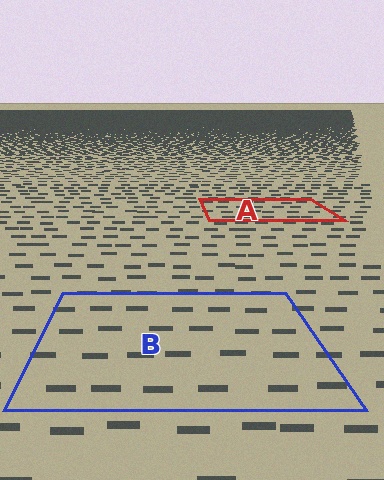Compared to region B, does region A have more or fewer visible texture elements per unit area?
Region A has more texture elements per unit area — they are packed more densely because it is farther away.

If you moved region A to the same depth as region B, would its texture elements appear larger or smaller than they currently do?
They would appear larger. At a closer depth, the same texture elements are projected at a bigger on-screen size.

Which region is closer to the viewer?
Region B is closer. The texture elements there are larger and more spread out.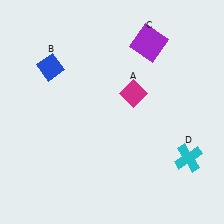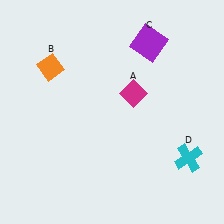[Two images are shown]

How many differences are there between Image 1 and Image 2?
There is 1 difference between the two images.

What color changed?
The diamond (B) changed from blue in Image 1 to orange in Image 2.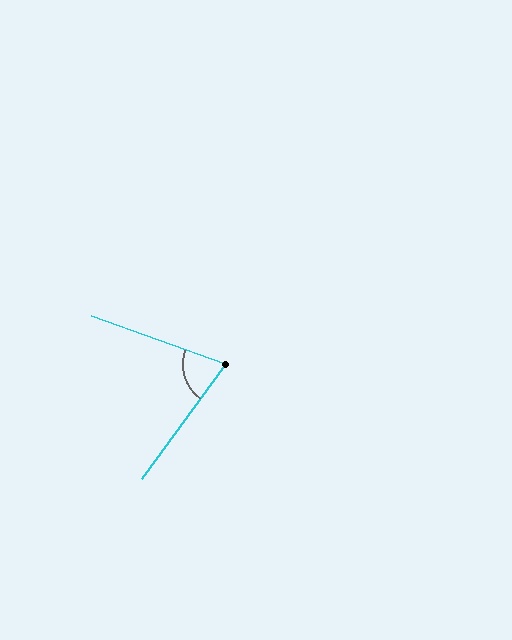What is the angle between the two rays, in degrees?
Approximately 73 degrees.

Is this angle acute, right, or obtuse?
It is acute.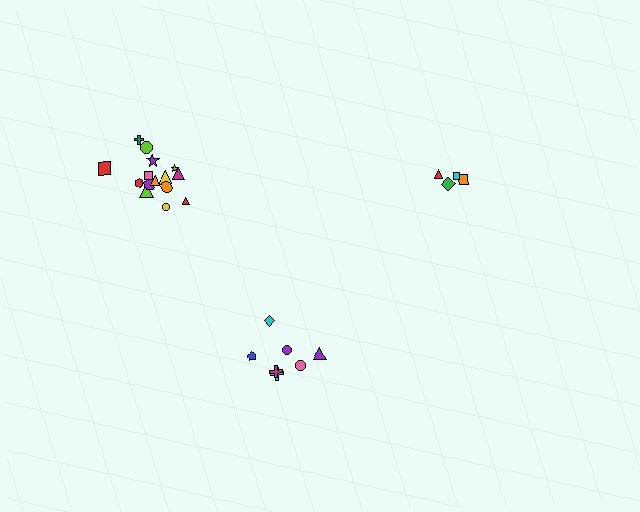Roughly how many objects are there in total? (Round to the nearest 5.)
Roughly 25 objects in total.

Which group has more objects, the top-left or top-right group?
The top-left group.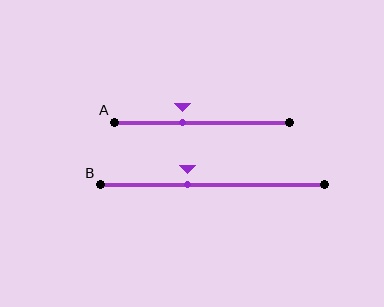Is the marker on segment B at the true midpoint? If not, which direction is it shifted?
No, the marker on segment B is shifted to the left by about 11% of the segment length.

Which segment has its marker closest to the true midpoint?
Segment A has its marker closest to the true midpoint.